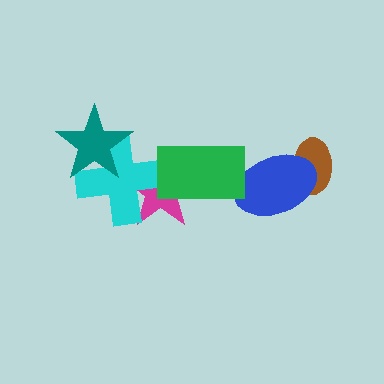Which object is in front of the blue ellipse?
The green rectangle is in front of the blue ellipse.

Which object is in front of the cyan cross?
The teal star is in front of the cyan cross.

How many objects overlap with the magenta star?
2 objects overlap with the magenta star.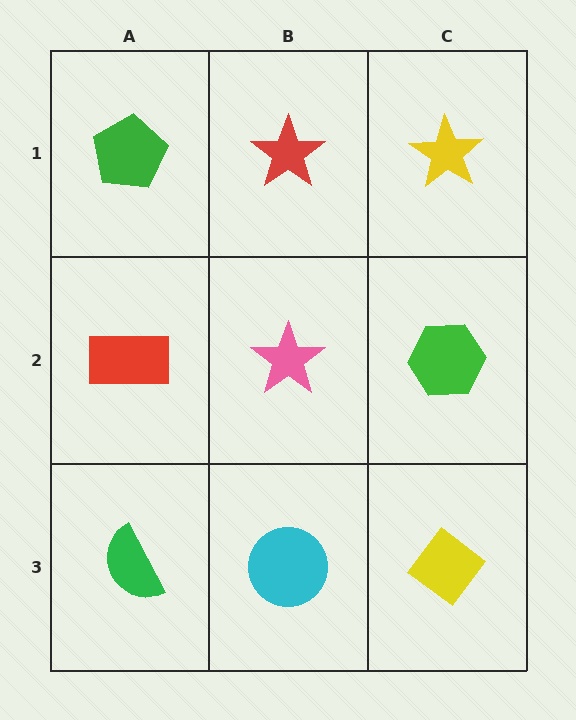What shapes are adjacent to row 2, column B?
A red star (row 1, column B), a cyan circle (row 3, column B), a red rectangle (row 2, column A), a green hexagon (row 2, column C).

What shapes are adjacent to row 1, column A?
A red rectangle (row 2, column A), a red star (row 1, column B).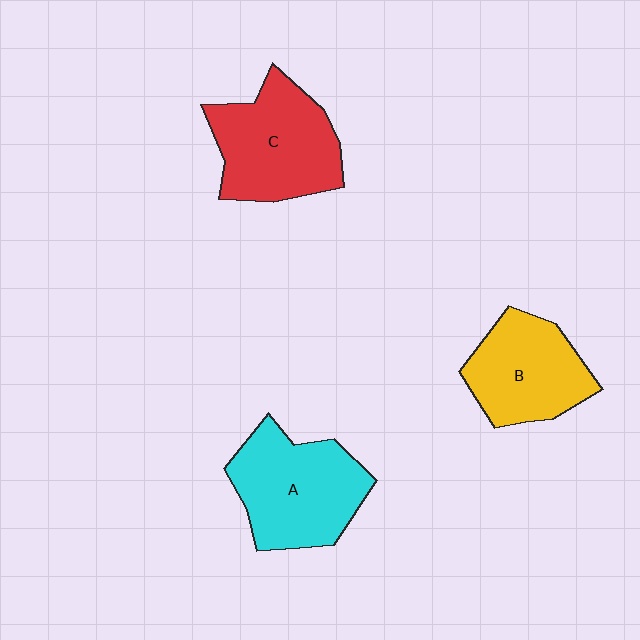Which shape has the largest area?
Shape A (cyan).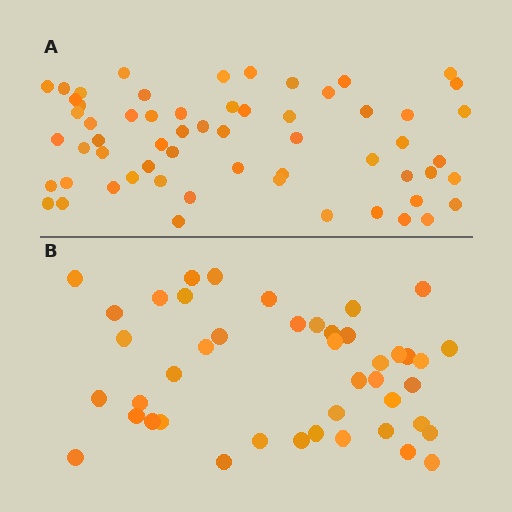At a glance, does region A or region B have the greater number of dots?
Region A (the top region) has more dots.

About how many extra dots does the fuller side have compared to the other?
Region A has approximately 15 more dots than region B.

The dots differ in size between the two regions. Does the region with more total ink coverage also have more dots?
No. Region B has more total ink coverage because its dots are larger, but region A actually contains more individual dots. Total area can be misleading — the number of items is what matters here.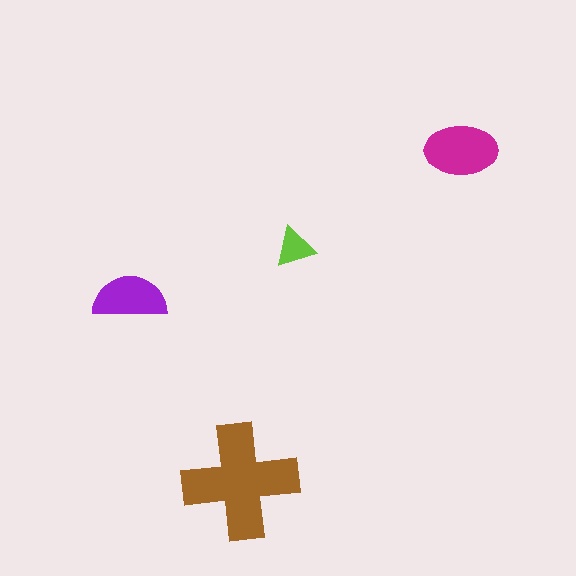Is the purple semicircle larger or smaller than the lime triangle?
Larger.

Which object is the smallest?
The lime triangle.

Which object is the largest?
The brown cross.